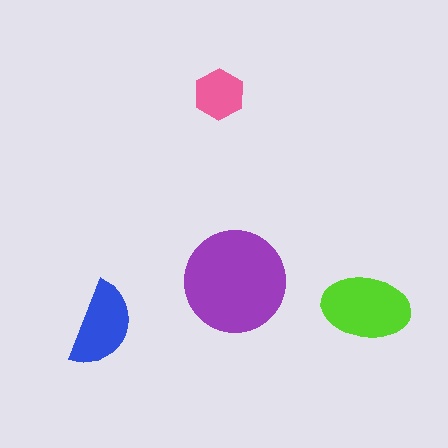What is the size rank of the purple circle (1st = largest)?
1st.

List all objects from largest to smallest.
The purple circle, the lime ellipse, the blue semicircle, the pink hexagon.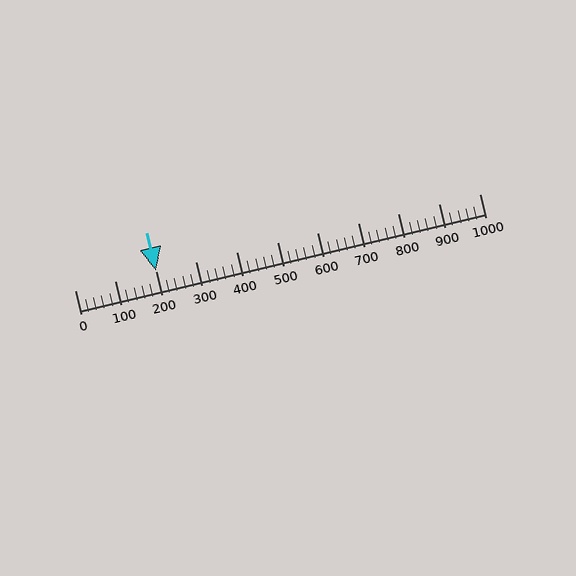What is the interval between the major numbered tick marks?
The major tick marks are spaced 100 units apart.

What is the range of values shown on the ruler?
The ruler shows values from 0 to 1000.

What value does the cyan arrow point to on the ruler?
The cyan arrow points to approximately 200.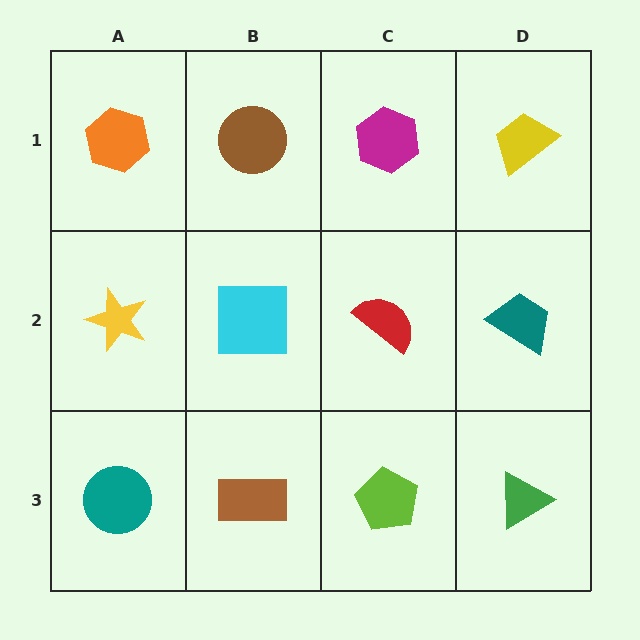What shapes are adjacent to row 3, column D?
A teal trapezoid (row 2, column D), a lime pentagon (row 3, column C).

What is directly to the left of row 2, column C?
A cyan square.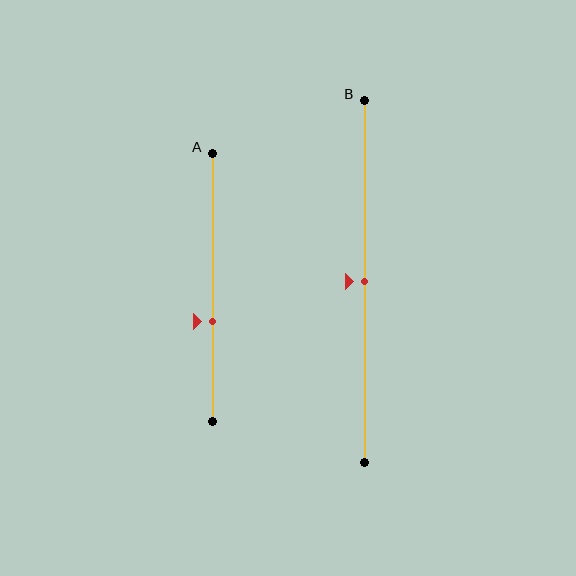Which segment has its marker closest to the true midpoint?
Segment B has its marker closest to the true midpoint.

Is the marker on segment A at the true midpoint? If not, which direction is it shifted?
No, the marker on segment A is shifted downward by about 12% of the segment length.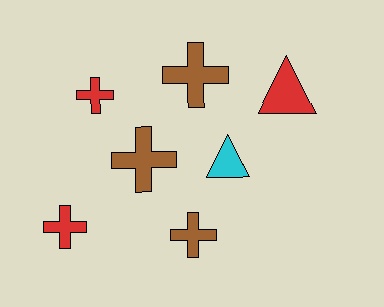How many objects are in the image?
There are 7 objects.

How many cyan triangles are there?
There is 1 cyan triangle.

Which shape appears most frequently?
Cross, with 5 objects.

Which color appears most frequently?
Red, with 3 objects.